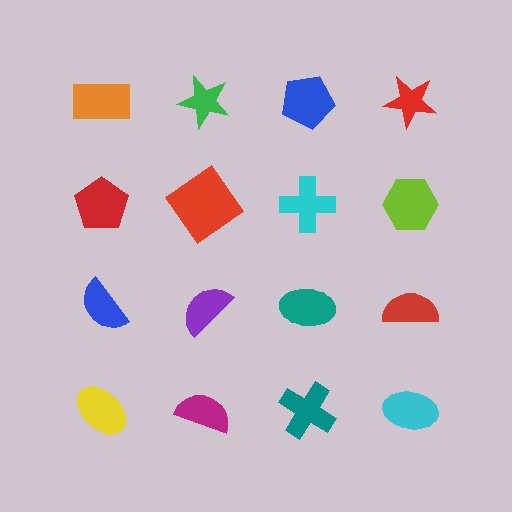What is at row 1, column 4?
A red star.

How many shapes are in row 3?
4 shapes.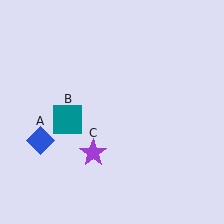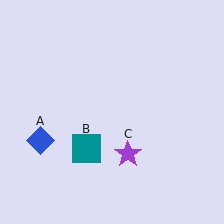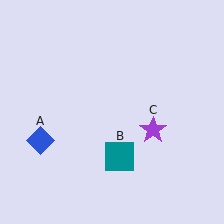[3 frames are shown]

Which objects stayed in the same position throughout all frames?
Blue diamond (object A) remained stationary.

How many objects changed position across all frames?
2 objects changed position: teal square (object B), purple star (object C).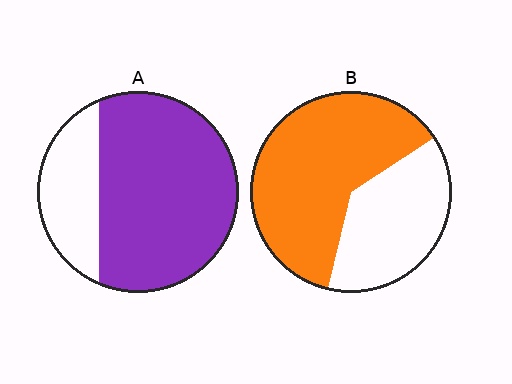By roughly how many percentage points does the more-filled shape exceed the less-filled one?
By roughly 10 percentage points (A over B).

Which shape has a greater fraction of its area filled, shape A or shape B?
Shape A.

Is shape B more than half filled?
Yes.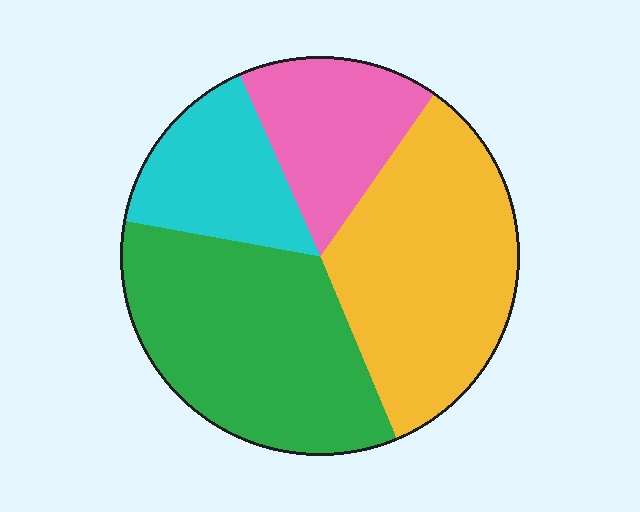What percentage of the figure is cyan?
Cyan covers about 15% of the figure.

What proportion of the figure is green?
Green covers roughly 35% of the figure.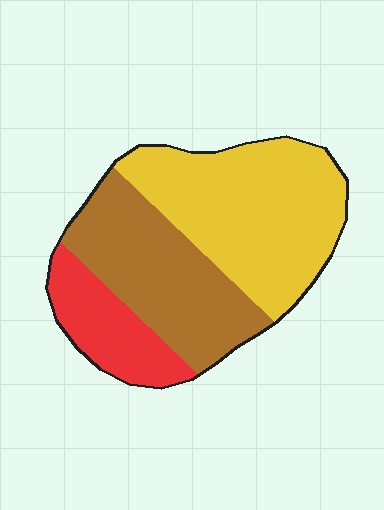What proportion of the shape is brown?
Brown takes up between a quarter and a half of the shape.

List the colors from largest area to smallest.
From largest to smallest: yellow, brown, red.